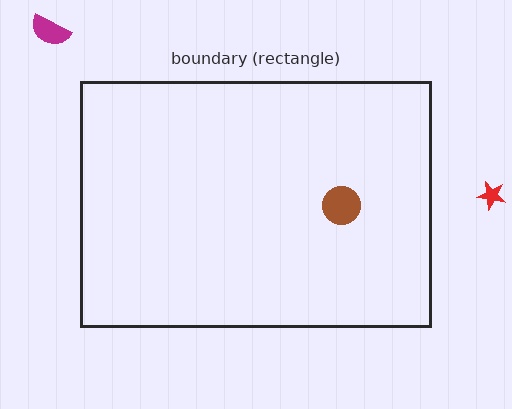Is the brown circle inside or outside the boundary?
Inside.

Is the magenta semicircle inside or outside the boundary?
Outside.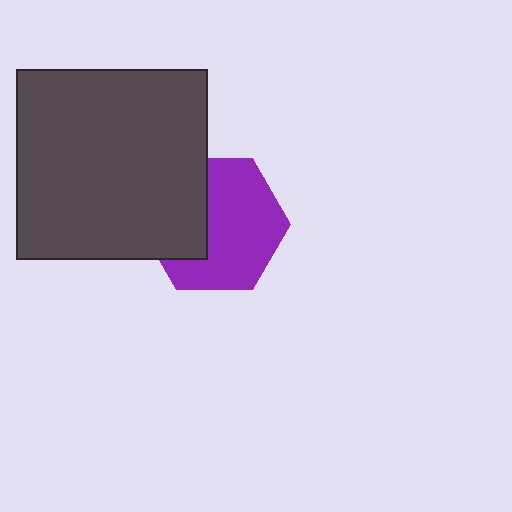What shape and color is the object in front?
The object in front is a dark gray square.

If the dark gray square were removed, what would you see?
You would see the complete purple hexagon.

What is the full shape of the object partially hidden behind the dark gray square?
The partially hidden object is a purple hexagon.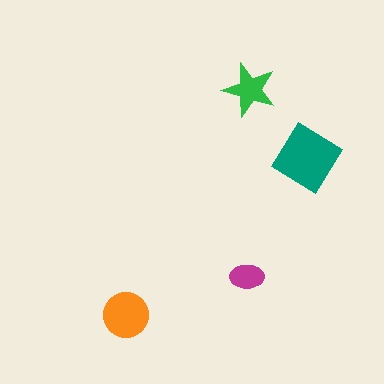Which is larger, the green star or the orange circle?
The orange circle.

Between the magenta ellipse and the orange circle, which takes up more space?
The orange circle.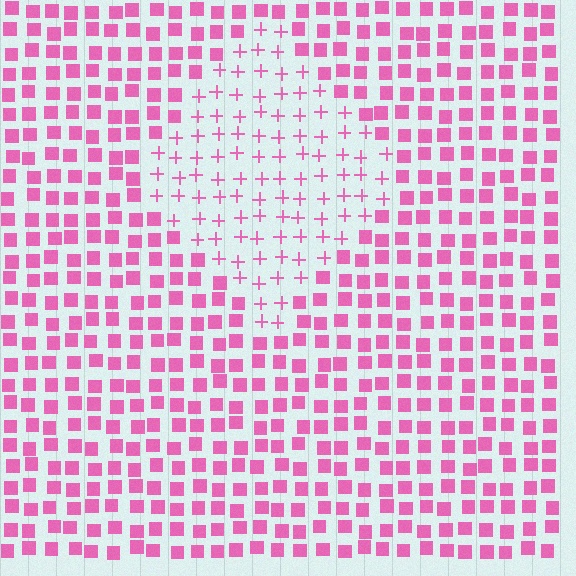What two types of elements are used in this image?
The image uses plus signs inside the diamond region and squares outside it.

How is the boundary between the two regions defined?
The boundary is defined by a change in element shape: plus signs inside vs. squares outside. All elements share the same color and spacing.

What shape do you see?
I see a diamond.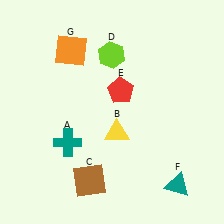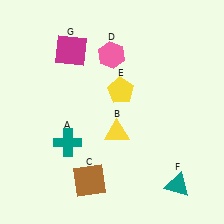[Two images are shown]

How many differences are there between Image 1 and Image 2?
There are 3 differences between the two images.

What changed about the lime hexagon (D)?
In Image 1, D is lime. In Image 2, it changed to pink.